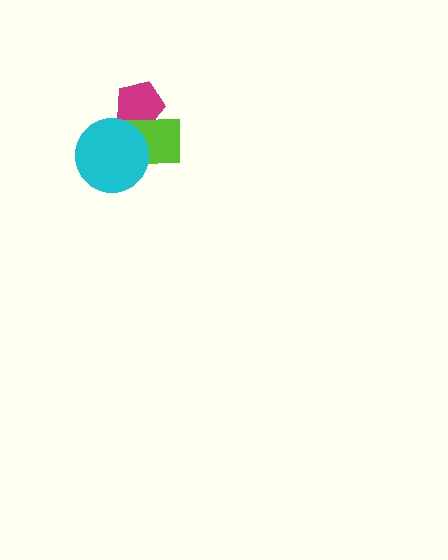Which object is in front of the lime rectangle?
The cyan circle is in front of the lime rectangle.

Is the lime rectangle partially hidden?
Yes, it is partially covered by another shape.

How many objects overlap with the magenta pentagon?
1 object overlaps with the magenta pentagon.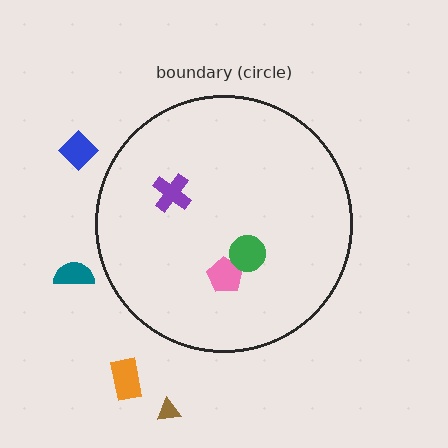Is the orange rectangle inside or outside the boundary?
Outside.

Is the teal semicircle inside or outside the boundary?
Outside.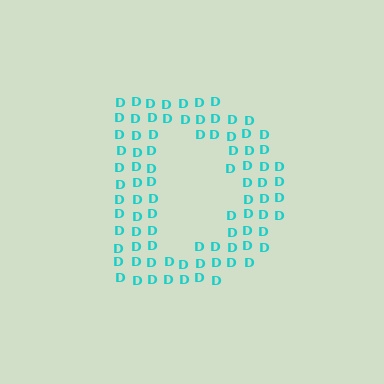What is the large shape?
The large shape is the letter D.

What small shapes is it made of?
It is made of small letter D's.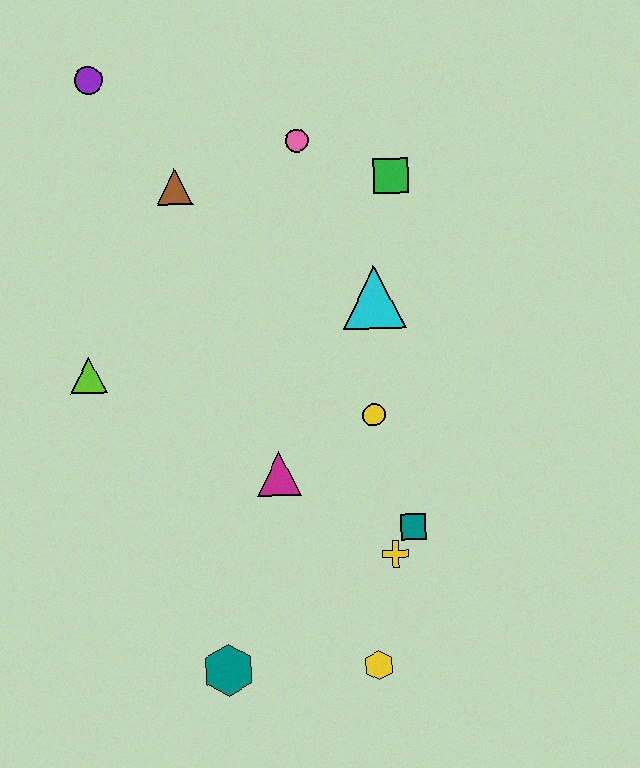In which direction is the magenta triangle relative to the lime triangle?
The magenta triangle is to the right of the lime triangle.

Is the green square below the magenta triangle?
No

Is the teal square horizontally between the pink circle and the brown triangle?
No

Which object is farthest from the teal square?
The purple circle is farthest from the teal square.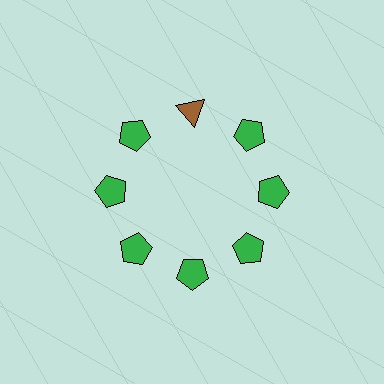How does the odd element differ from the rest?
It differs in both color (brown instead of green) and shape (triangle instead of pentagon).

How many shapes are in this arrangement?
There are 8 shapes arranged in a ring pattern.